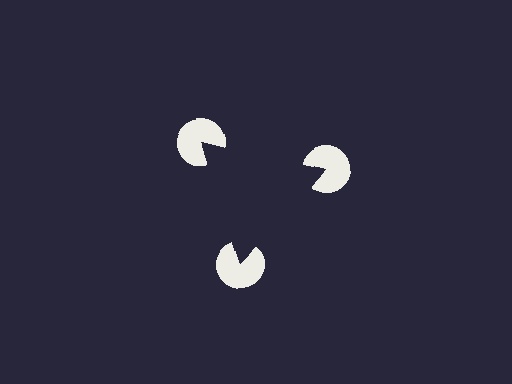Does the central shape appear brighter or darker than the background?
It typically appears slightly darker than the background, even though no actual brightness change is drawn.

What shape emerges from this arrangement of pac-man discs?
An illusory triangle — its edges are inferred from the aligned wedge cuts in the pac-man discs, not physically drawn.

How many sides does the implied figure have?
3 sides.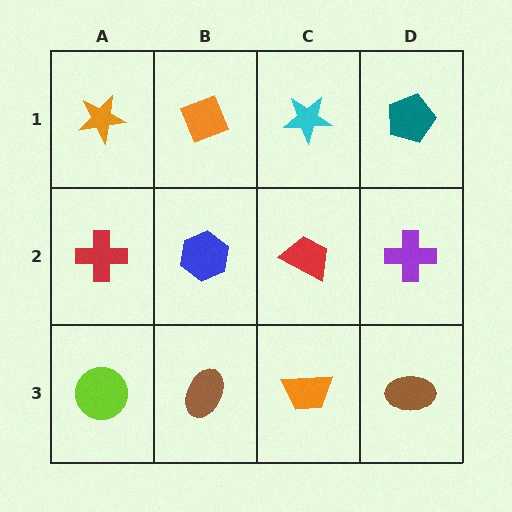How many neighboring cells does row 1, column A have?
2.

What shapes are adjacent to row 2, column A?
An orange star (row 1, column A), a lime circle (row 3, column A), a blue hexagon (row 2, column B).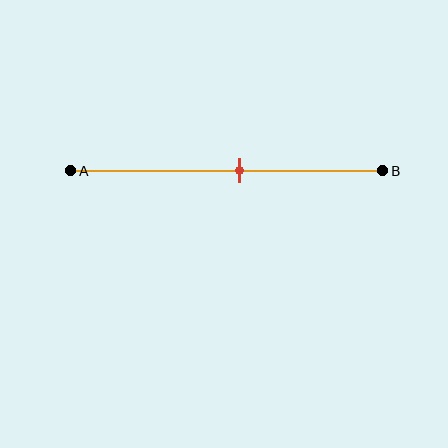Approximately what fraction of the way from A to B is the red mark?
The red mark is approximately 55% of the way from A to B.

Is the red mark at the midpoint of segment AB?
No, the mark is at about 55% from A, not at the 50% midpoint.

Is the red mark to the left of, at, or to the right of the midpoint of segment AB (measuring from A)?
The red mark is to the right of the midpoint of segment AB.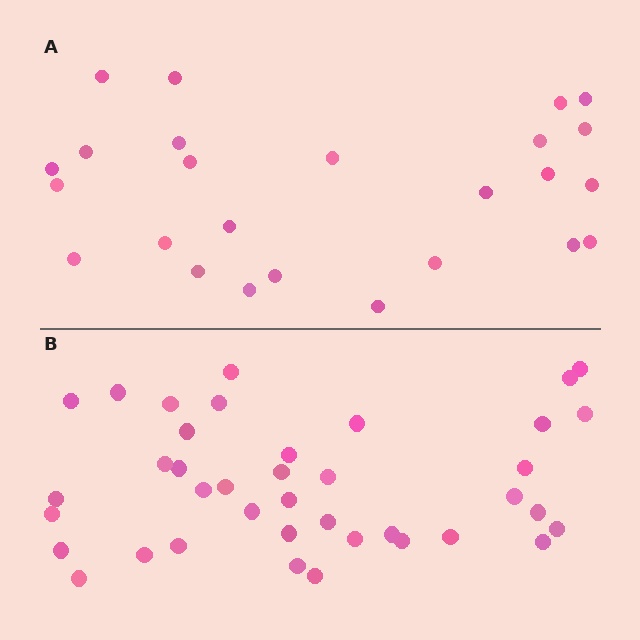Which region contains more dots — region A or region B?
Region B (the bottom region) has more dots.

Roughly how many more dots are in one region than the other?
Region B has approximately 15 more dots than region A.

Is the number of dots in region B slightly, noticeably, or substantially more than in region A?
Region B has substantially more. The ratio is roughly 1.6 to 1.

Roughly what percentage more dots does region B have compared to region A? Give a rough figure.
About 55% more.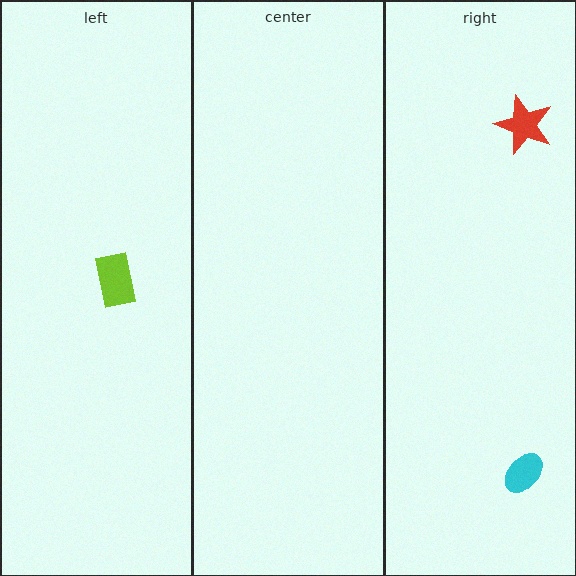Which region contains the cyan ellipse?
The right region.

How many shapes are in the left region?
1.